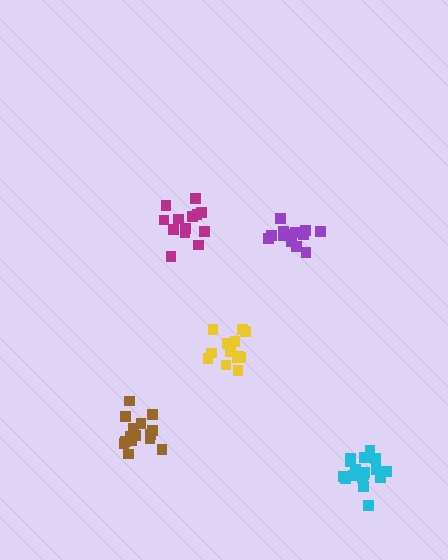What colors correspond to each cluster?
The clusters are colored: purple, cyan, brown, yellow, magenta.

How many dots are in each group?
Group 1: 13 dots, Group 2: 19 dots, Group 3: 15 dots, Group 4: 14 dots, Group 5: 13 dots (74 total).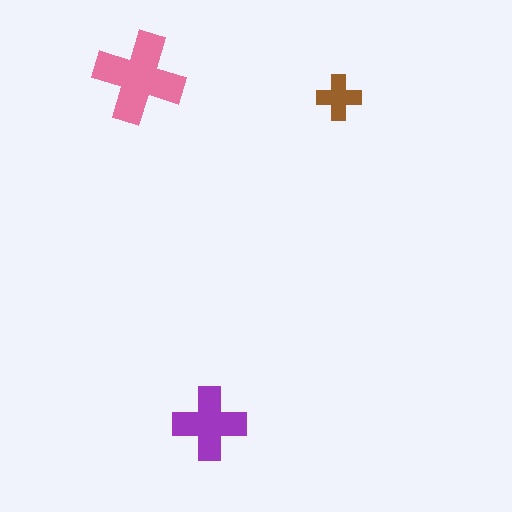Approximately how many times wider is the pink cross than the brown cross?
About 2 times wider.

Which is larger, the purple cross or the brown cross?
The purple one.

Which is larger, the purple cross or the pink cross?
The pink one.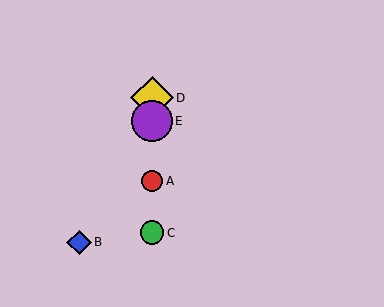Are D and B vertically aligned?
No, D is at x≈152 and B is at x≈79.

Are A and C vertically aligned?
Yes, both are at x≈152.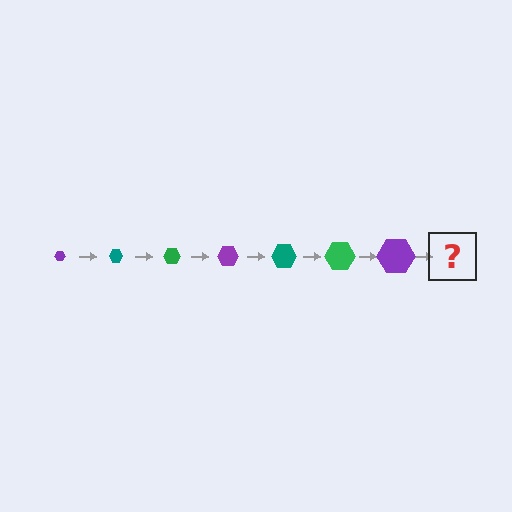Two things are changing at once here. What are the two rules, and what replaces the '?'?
The two rules are that the hexagon grows larger each step and the color cycles through purple, teal, and green. The '?' should be a teal hexagon, larger than the previous one.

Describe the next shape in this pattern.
It should be a teal hexagon, larger than the previous one.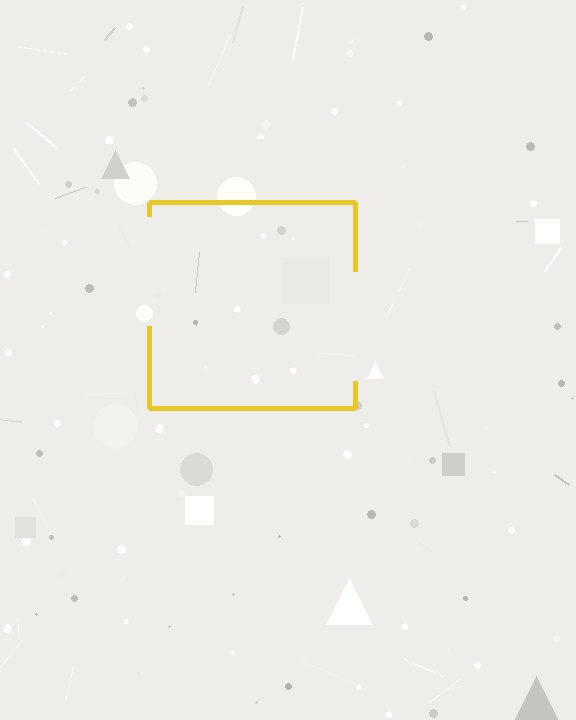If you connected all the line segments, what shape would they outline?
They would outline a square.